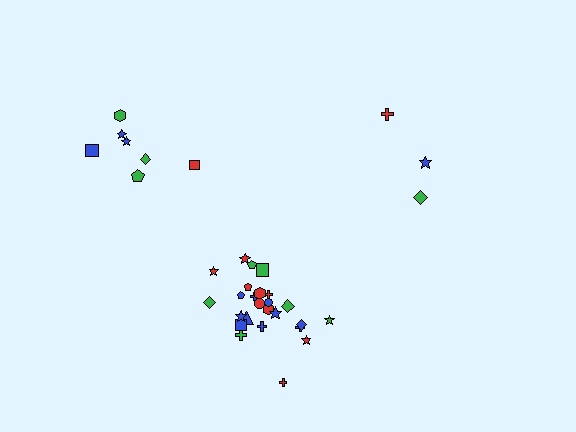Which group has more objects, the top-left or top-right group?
The top-left group.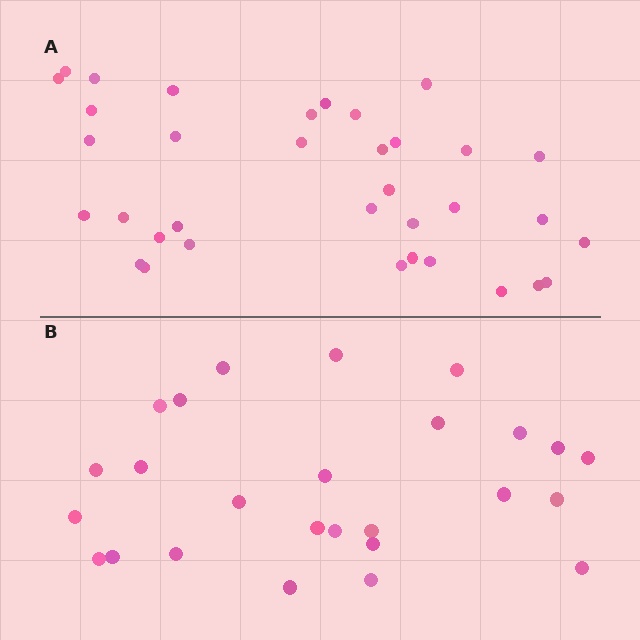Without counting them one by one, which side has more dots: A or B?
Region A (the top region) has more dots.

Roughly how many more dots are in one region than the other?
Region A has roughly 8 or so more dots than region B.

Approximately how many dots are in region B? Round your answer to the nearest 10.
About 30 dots. (The exact count is 26, which rounds to 30.)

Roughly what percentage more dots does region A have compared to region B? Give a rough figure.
About 35% more.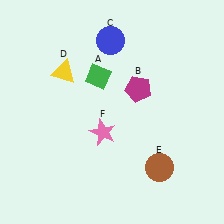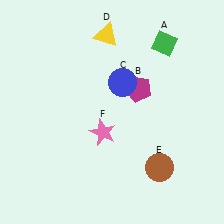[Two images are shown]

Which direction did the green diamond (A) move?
The green diamond (A) moved right.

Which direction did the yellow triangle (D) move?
The yellow triangle (D) moved right.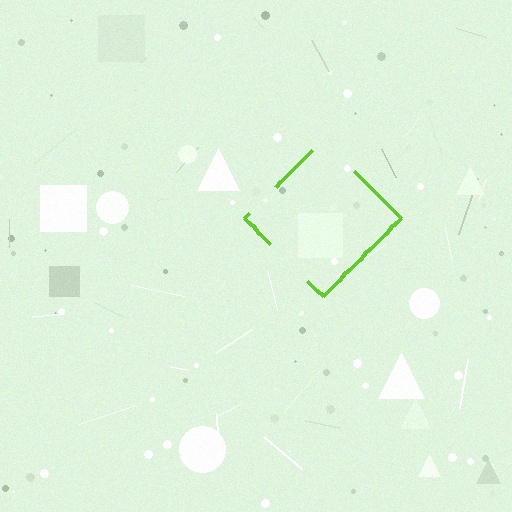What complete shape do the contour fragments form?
The contour fragments form a diamond.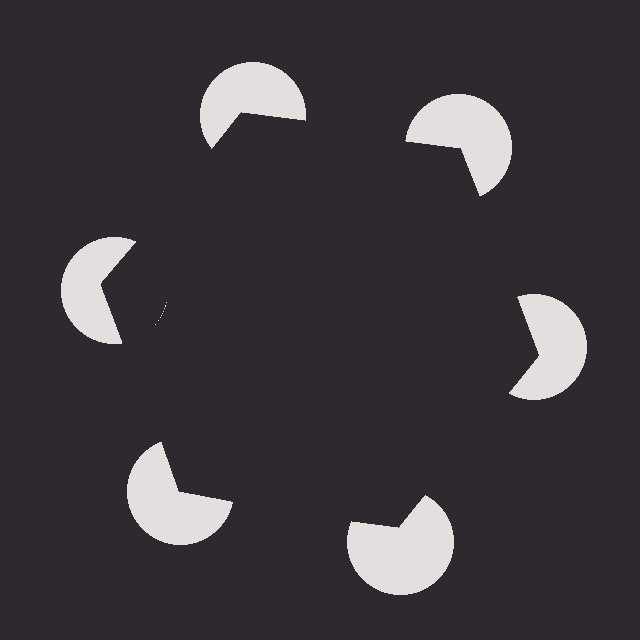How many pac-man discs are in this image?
There are 6 — one at each vertex of the illusory hexagon.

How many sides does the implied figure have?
6 sides.